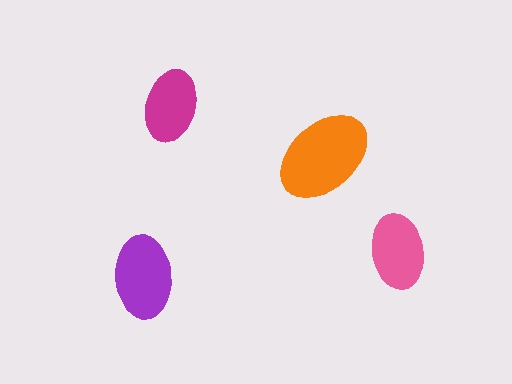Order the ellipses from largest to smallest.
the orange one, the purple one, the pink one, the magenta one.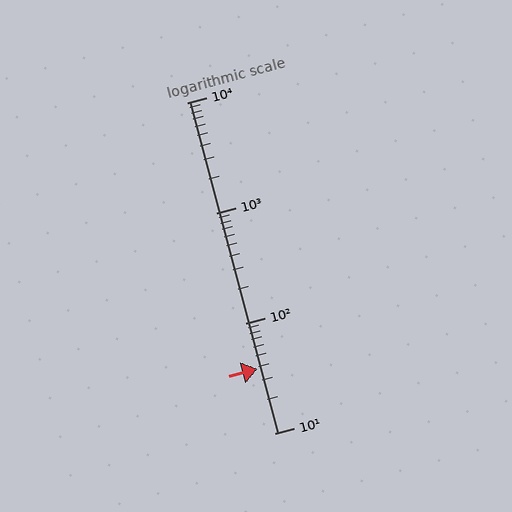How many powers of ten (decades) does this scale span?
The scale spans 3 decades, from 10 to 10000.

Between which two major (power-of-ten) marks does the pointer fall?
The pointer is between 10 and 100.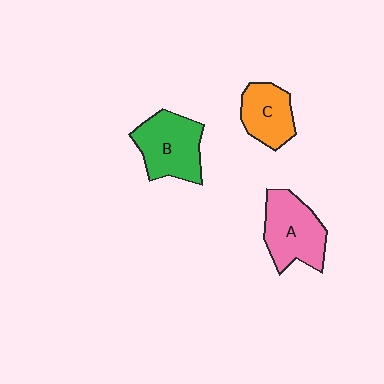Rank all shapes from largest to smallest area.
From largest to smallest: B (green), A (pink), C (orange).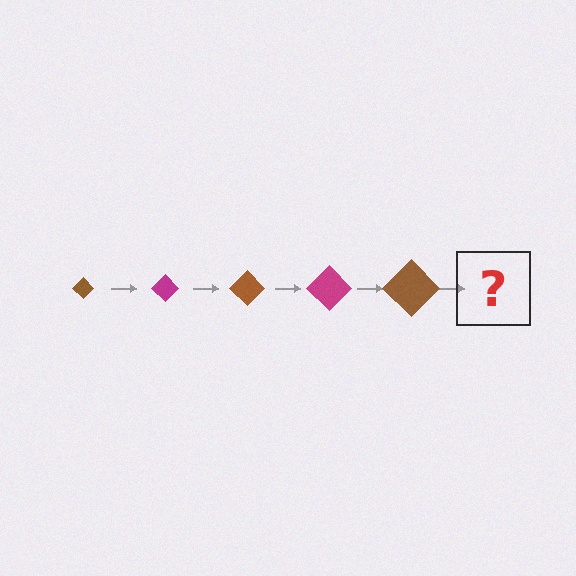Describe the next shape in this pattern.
It should be a magenta diamond, larger than the previous one.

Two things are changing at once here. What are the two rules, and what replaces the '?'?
The two rules are that the diamond grows larger each step and the color cycles through brown and magenta. The '?' should be a magenta diamond, larger than the previous one.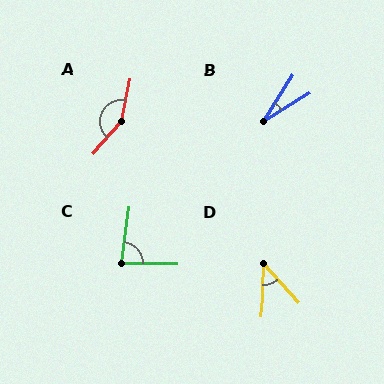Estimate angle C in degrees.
Approximately 83 degrees.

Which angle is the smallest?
B, at approximately 27 degrees.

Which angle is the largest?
A, at approximately 150 degrees.